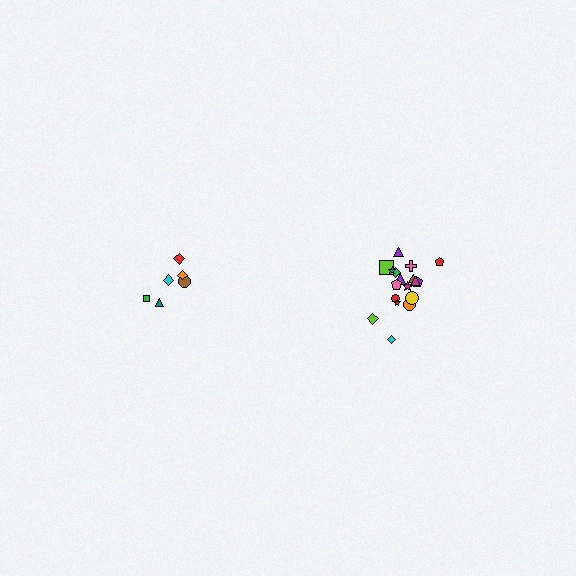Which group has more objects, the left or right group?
The right group.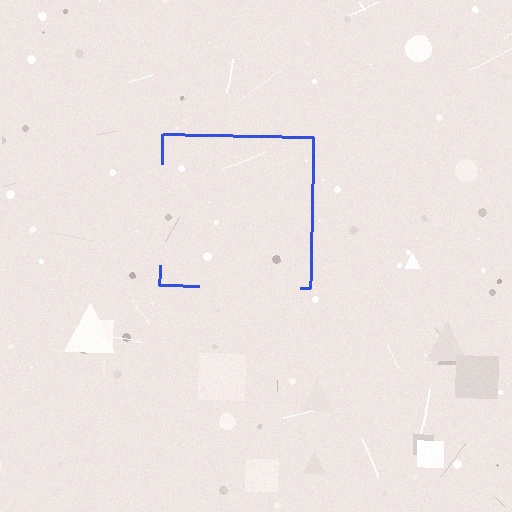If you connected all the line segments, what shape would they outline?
They would outline a square.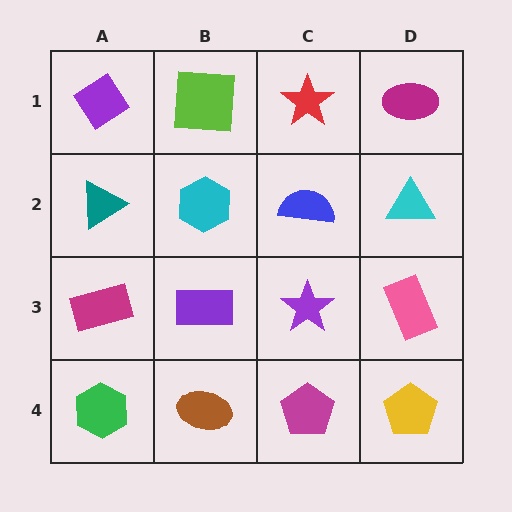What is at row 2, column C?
A blue semicircle.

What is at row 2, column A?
A teal triangle.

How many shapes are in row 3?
4 shapes.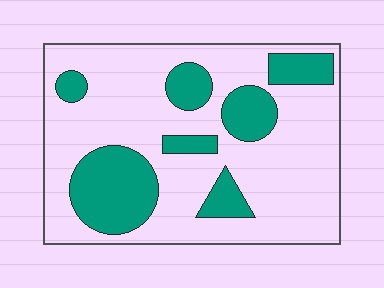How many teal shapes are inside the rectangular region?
7.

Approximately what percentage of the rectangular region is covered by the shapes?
Approximately 25%.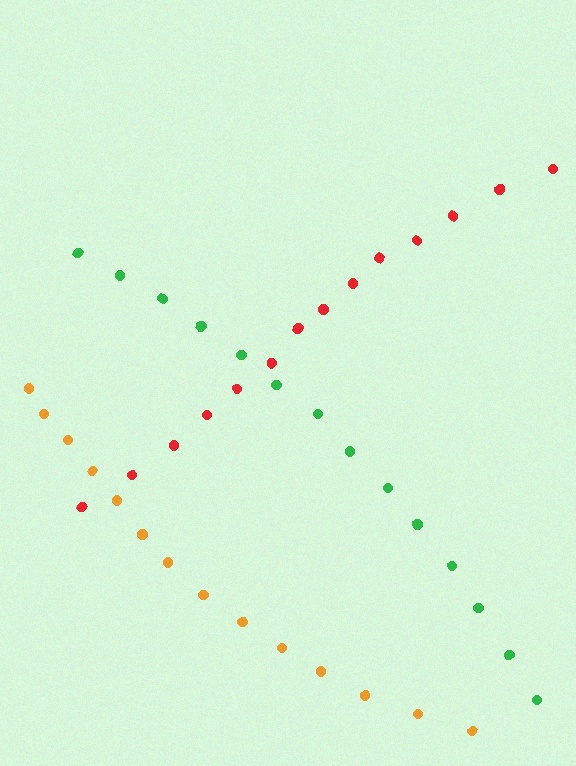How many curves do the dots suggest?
There are 3 distinct paths.